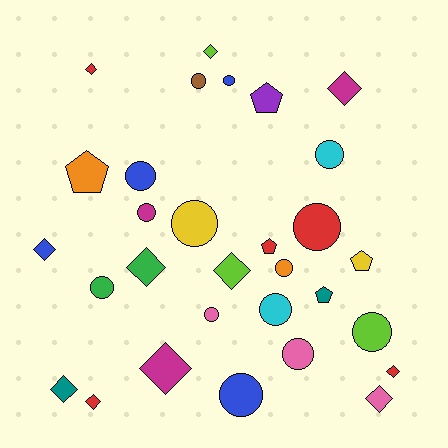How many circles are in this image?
There are 14 circles.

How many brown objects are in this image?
There is 1 brown object.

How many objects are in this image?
There are 30 objects.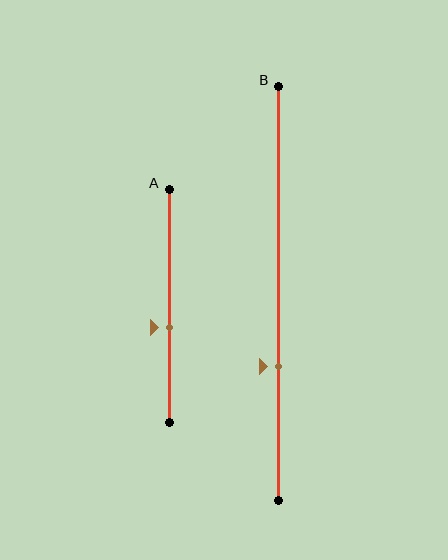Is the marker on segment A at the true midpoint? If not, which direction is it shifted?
No, the marker on segment A is shifted downward by about 9% of the segment length.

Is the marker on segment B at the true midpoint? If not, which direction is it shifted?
No, the marker on segment B is shifted downward by about 18% of the segment length.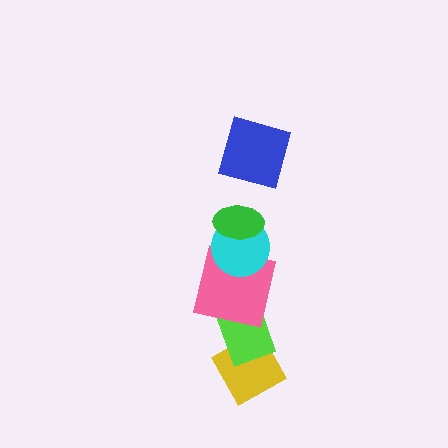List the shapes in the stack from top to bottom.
From top to bottom: the blue square, the green ellipse, the cyan circle, the pink square, the lime rectangle, the yellow diamond.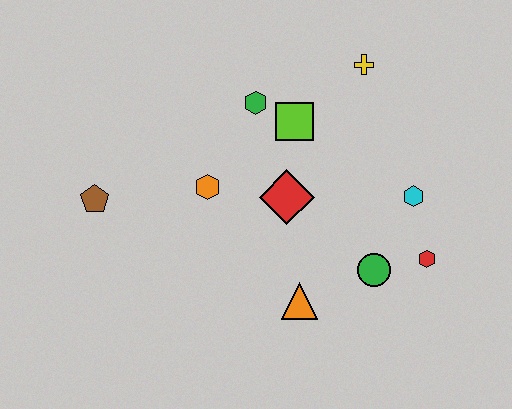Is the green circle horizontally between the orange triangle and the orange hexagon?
No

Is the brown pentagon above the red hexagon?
Yes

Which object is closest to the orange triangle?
The green circle is closest to the orange triangle.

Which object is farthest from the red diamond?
The brown pentagon is farthest from the red diamond.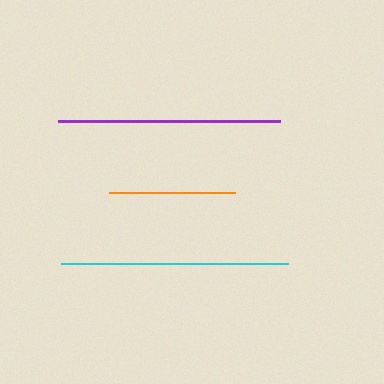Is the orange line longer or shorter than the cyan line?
The cyan line is longer than the orange line.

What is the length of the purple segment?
The purple segment is approximately 222 pixels long.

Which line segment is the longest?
The cyan line is the longest at approximately 227 pixels.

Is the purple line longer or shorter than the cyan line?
The cyan line is longer than the purple line.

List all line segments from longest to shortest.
From longest to shortest: cyan, purple, orange.